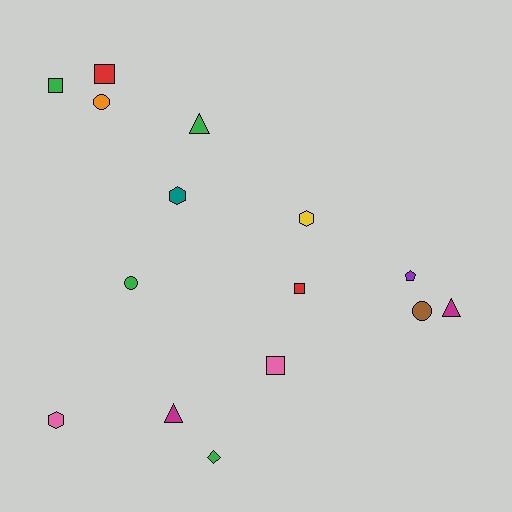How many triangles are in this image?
There are 3 triangles.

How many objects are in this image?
There are 15 objects.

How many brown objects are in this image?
There is 1 brown object.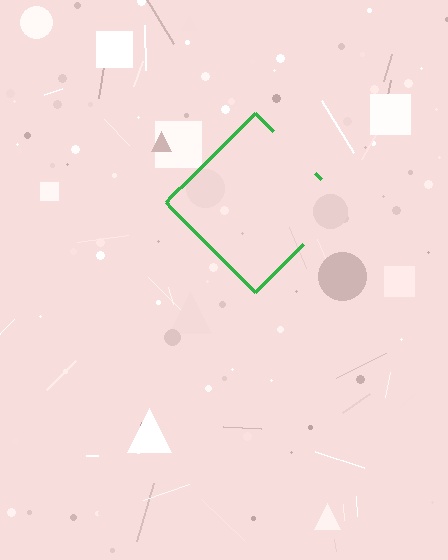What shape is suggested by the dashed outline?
The dashed outline suggests a diamond.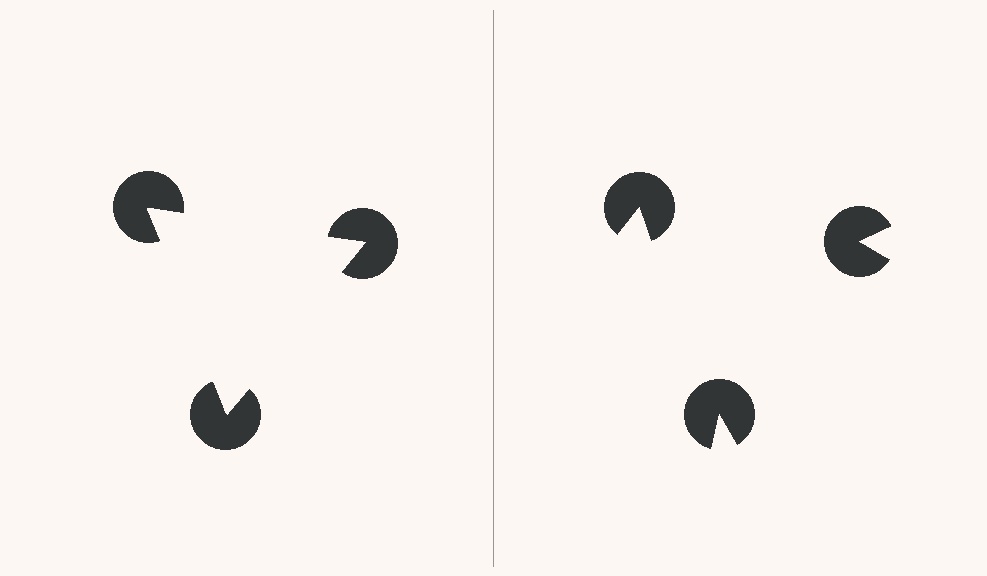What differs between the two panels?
The pac-man discs are positioned identically on both sides; only the wedge orientations differ. On the left they align to a triangle; on the right they are misaligned.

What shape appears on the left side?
An illusory triangle.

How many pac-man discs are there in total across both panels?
6 — 3 on each side.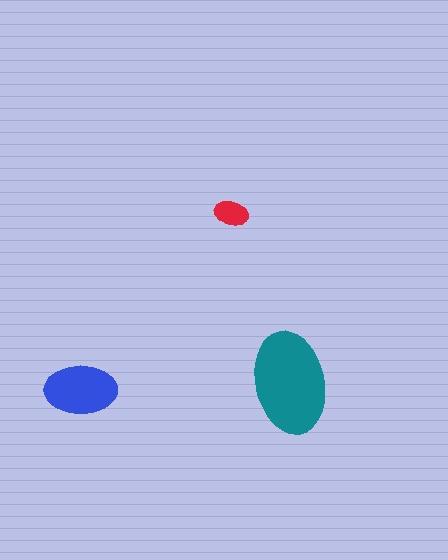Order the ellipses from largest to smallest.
the teal one, the blue one, the red one.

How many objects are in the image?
There are 3 objects in the image.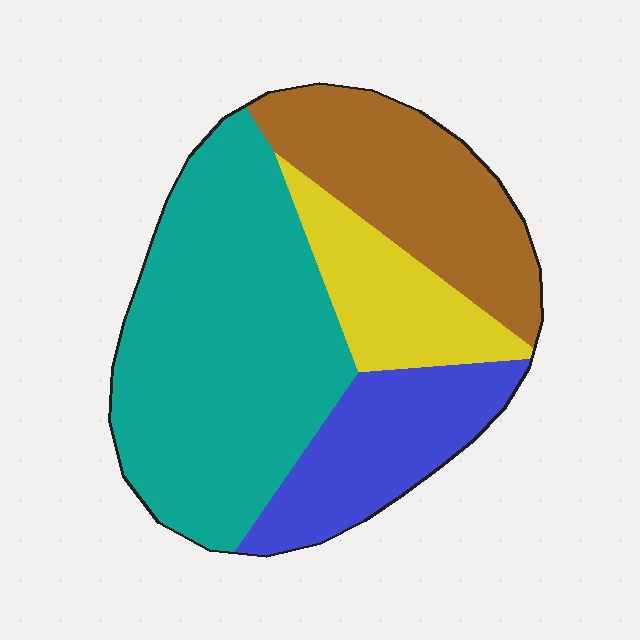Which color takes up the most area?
Teal, at roughly 45%.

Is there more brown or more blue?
Brown.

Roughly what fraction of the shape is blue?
Blue covers around 20% of the shape.